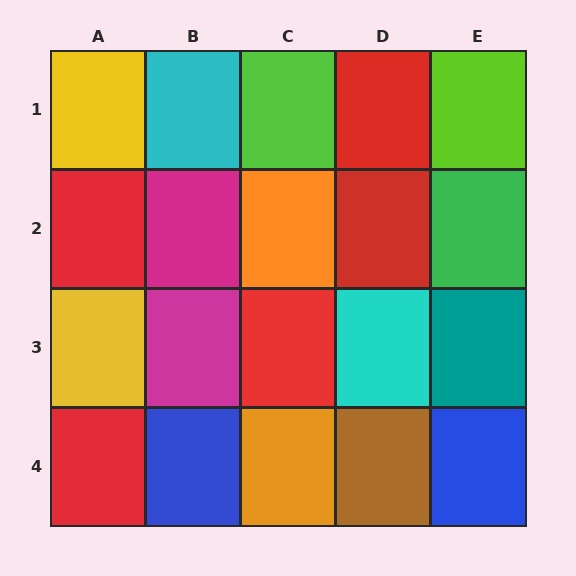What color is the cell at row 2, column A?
Red.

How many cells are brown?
1 cell is brown.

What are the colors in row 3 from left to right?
Yellow, magenta, red, cyan, teal.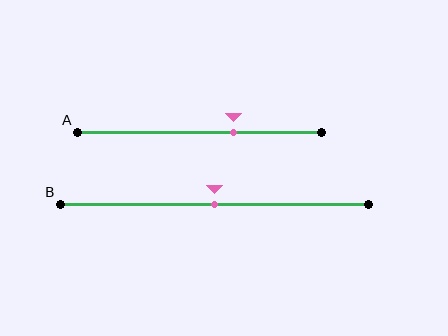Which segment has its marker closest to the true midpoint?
Segment B has its marker closest to the true midpoint.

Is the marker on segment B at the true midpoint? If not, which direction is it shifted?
Yes, the marker on segment B is at the true midpoint.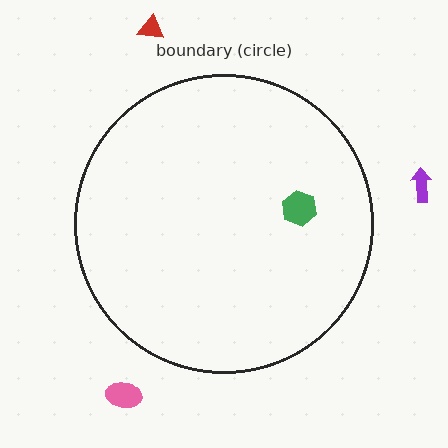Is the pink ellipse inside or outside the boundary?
Outside.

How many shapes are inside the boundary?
1 inside, 3 outside.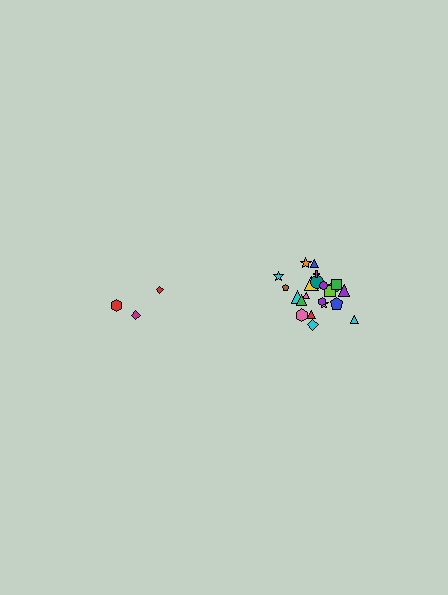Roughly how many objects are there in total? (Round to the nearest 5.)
Roughly 25 objects in total.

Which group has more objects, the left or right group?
The right group.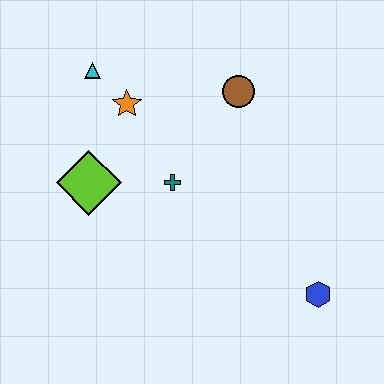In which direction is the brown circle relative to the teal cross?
The brown circle is above the teal cross.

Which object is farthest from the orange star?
The blue hexagon is farthest from the orange star.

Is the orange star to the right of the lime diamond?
Yes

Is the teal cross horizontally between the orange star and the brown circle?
Yes